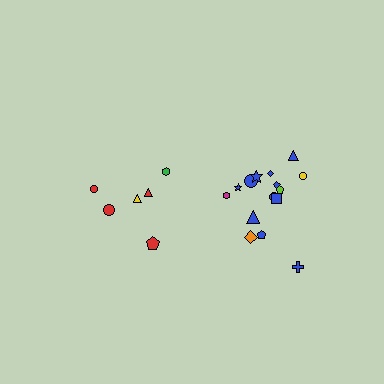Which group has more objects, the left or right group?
The right group.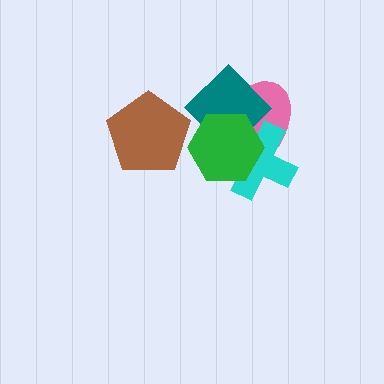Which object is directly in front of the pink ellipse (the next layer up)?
The teal diamond is directly in front of the pink ellipse.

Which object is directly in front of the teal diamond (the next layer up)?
The cyan cross is directly in front of the teal diamond.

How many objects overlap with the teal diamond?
3 objects overlap with the teal diamond.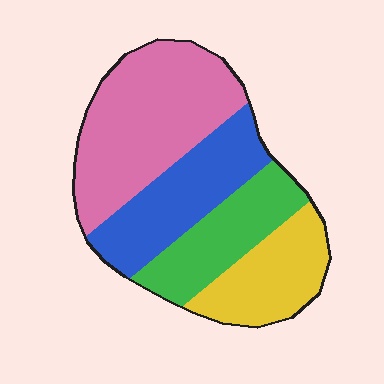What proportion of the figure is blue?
Blue covers roughly 25% of the figure.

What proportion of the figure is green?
Green takes up about one fifth (1/5) of the figure.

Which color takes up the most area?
Pink, at roughly 40%.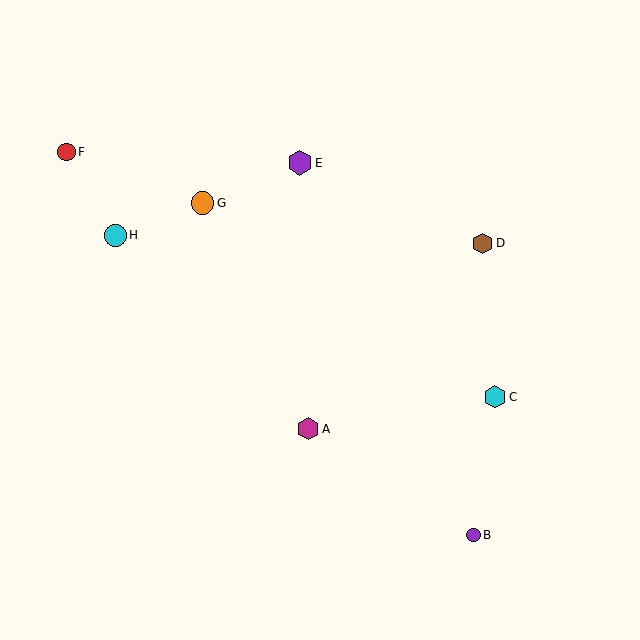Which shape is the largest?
The purple hexagon (labeled E) is the largest.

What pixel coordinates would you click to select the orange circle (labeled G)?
Click at (203, 203) to select the orange circle G.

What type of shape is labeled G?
Shape G is an orange circle.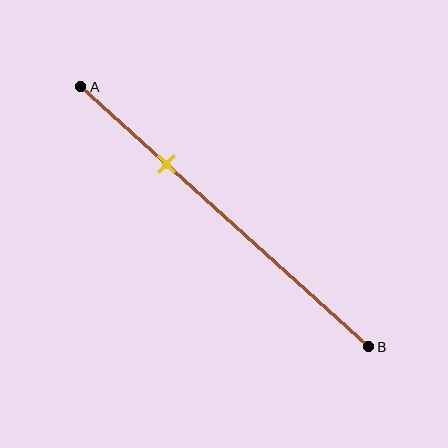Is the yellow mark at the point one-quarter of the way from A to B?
No, the mark is at about 30% from A, not at the 25% one-quarter point.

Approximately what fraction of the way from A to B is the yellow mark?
The yellow mark is approximately 30% of the way from A to B.